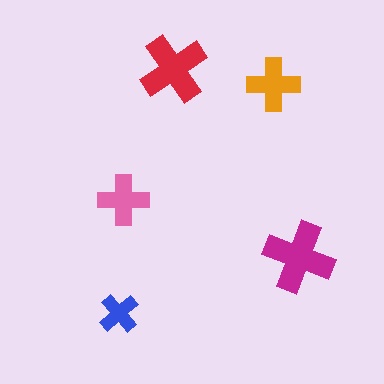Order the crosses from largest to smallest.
the magenta one, the red one, the orange one, the pink one, the blue one.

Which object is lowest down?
The blue cross is bottommost.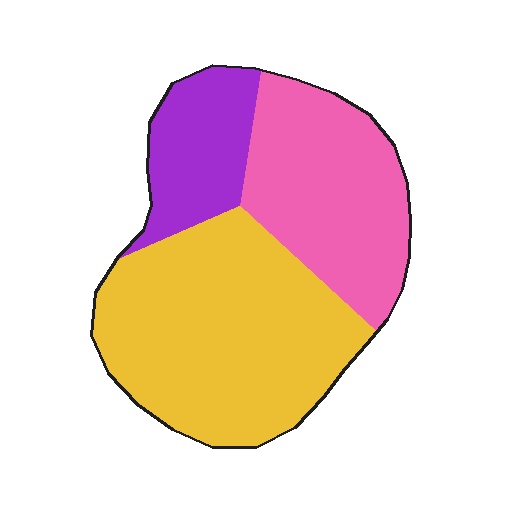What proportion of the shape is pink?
Pink covers roughly 30% of the shape.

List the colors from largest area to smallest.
From largest to smallest: yellow, pink, purple.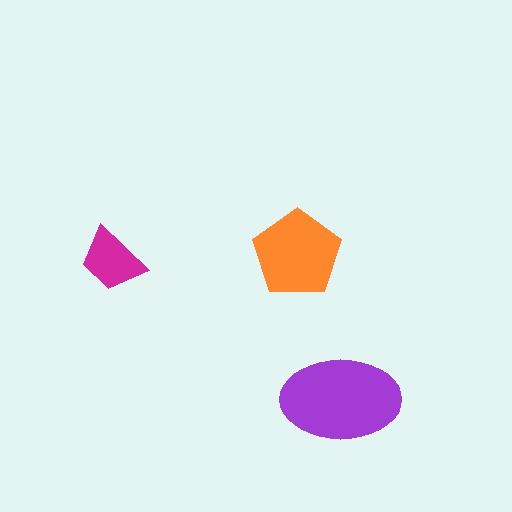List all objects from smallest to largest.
The magenta trapezoid, the orange pentagon, the purple ellipse.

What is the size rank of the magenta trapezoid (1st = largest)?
3rd.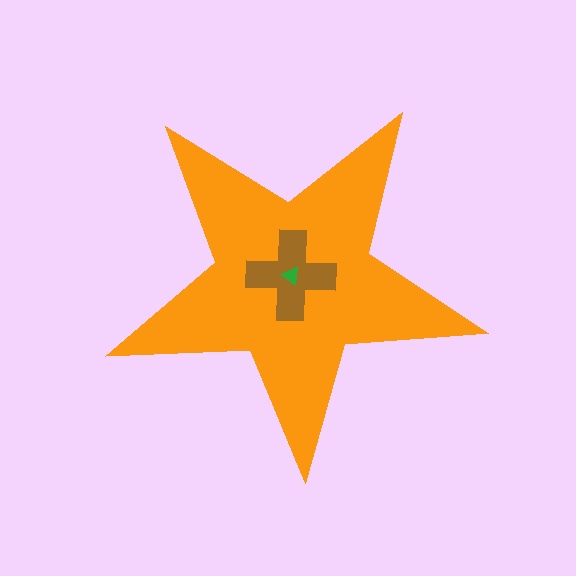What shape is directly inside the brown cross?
The green triangle.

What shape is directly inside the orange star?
The brown cross.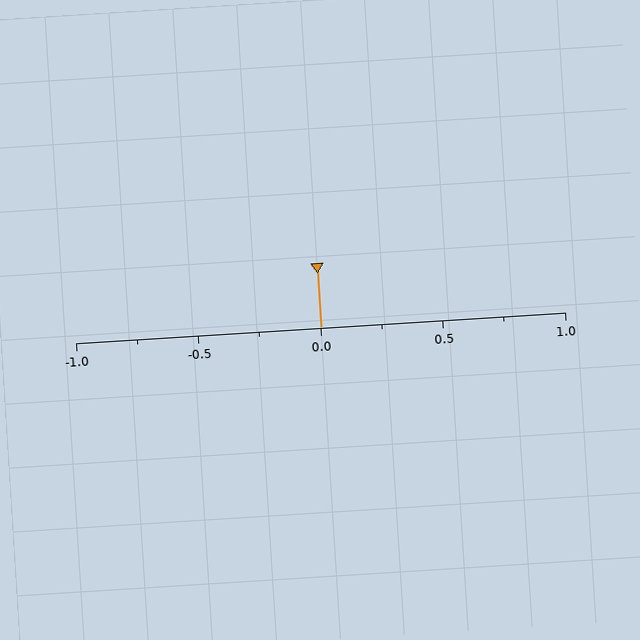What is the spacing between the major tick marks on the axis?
The major ticks are spaced 0.5 apart.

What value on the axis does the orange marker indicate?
The marker indicates approximately 0.